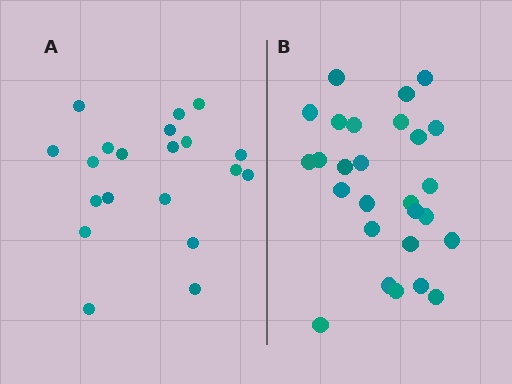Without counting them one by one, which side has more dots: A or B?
Region B (the right region) has more dots.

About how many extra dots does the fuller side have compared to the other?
Region B has roughly 8 or so more dots than region A.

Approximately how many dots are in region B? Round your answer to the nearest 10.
About 30 dots. (The exact count is 27, which rounds to 30.)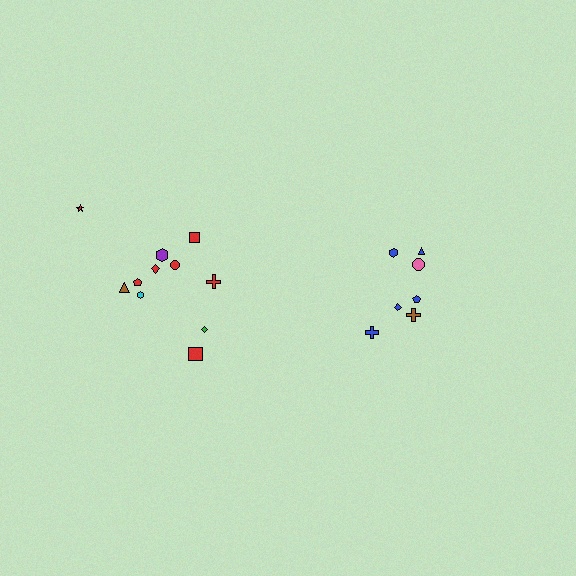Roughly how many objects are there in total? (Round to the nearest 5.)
Roughly 20 objects in total.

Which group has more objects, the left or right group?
The left group.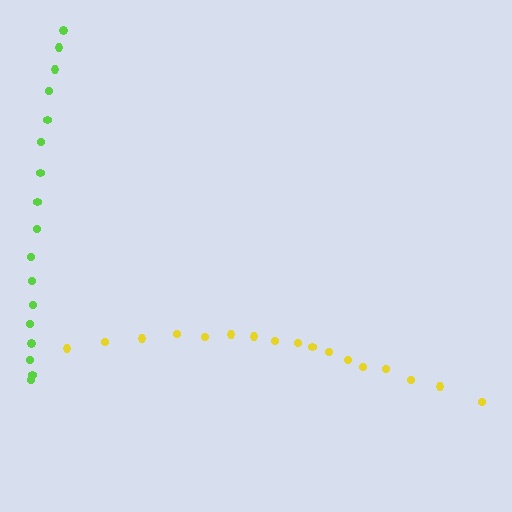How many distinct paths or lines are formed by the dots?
There are 2 distinct paths.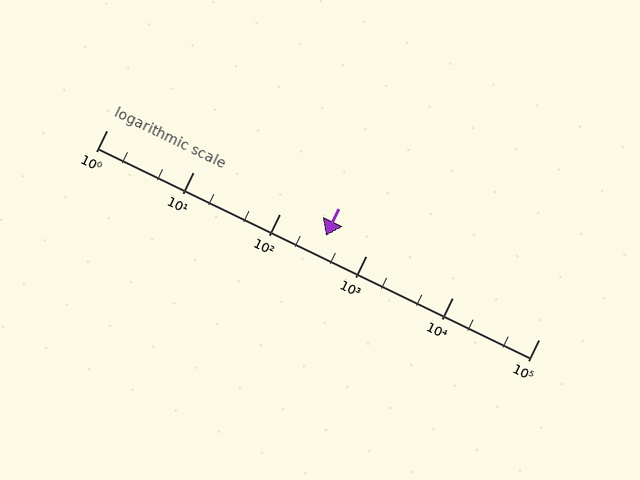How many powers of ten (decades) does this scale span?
The scale spans 5 decades, from 1 to 100000.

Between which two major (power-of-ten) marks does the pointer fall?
The pointer is between 100 and 1000.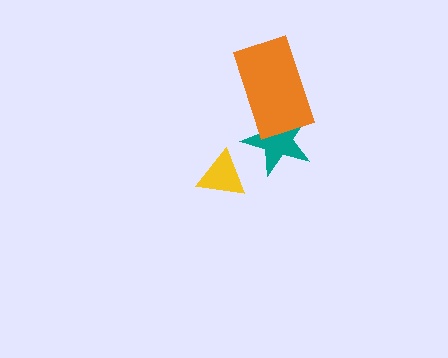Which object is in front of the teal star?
The orange rectangle is in front of the teal star.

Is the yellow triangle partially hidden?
No, no other shape covers it.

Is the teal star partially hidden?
Yes, it is partially covered by another shape.